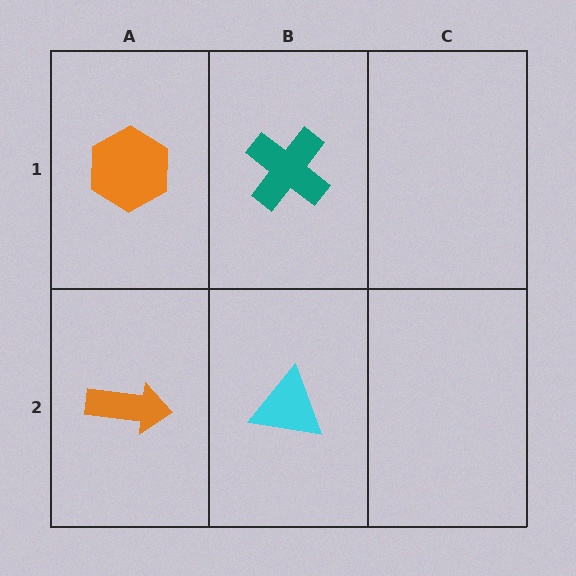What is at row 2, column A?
An orange arrow.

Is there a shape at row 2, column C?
No, that cell is empty.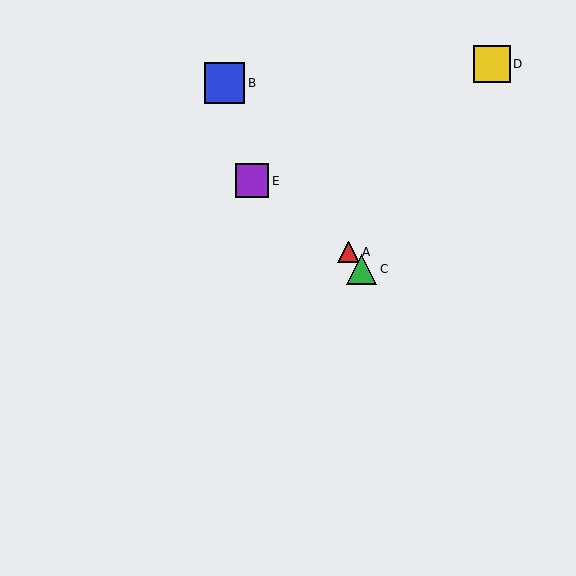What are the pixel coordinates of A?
Object A is at (349, 252).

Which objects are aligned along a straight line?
Objects A, B, C are aligned along a straight line.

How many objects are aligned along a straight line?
3 objects (A, B, C) are aligned along a straight line.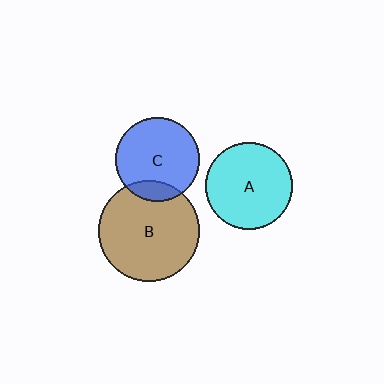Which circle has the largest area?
Circle B (brown).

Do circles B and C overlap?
Yes.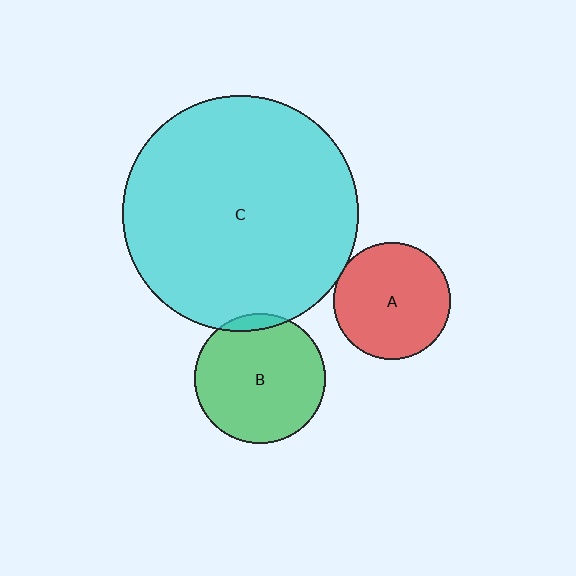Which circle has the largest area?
Circle C (cyan).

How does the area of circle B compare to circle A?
Approximately 1.2 times.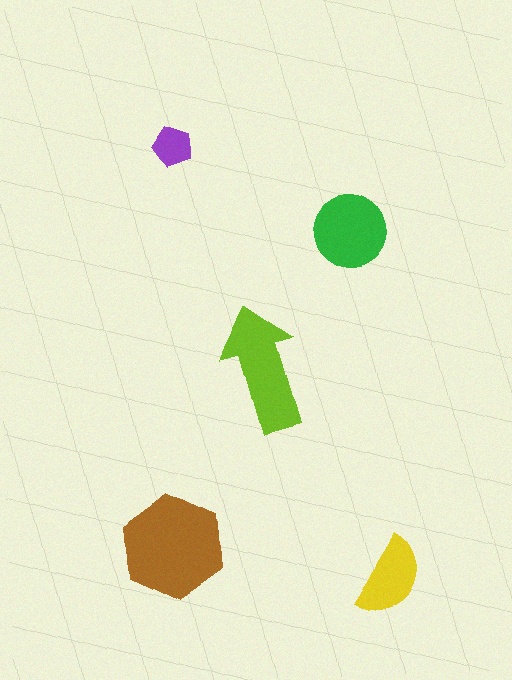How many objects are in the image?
There are 5 objects in the image.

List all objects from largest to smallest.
The brown hexagon, the lime arrow, the green circle, the yellow semicircle, the purple pentagon.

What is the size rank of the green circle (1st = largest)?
3rd.